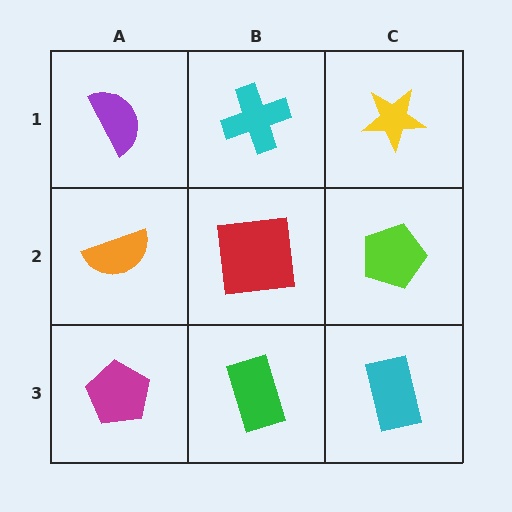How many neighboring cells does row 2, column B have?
4.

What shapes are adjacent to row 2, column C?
A yellow star (row 1, column C), a cyan rectangle (row 3, column C), a red square (row 2, column B).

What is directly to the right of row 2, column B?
A lime pentagon.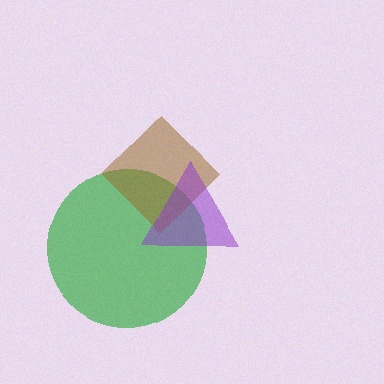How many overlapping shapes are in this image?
There are 3 overlapping shapes in the image.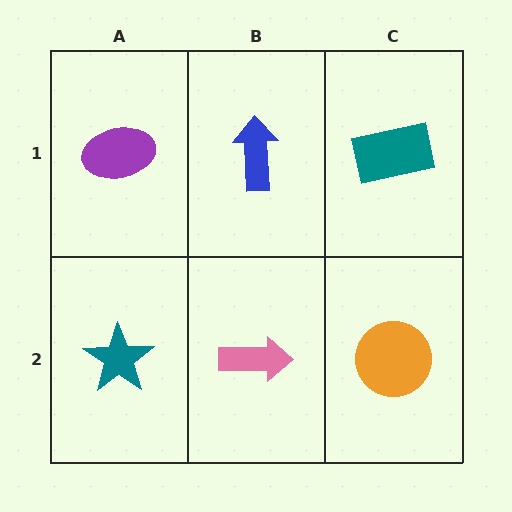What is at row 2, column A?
A teal star.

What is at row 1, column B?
A blue arrow.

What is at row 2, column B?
A pink arrow.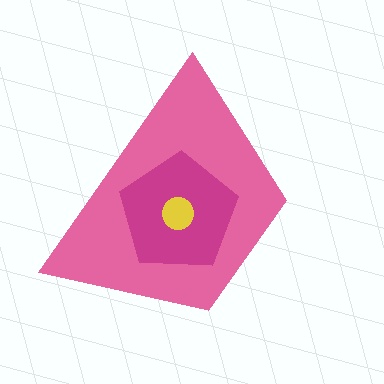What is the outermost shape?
The pink trapezoid.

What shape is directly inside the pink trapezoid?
The magenta pentagon.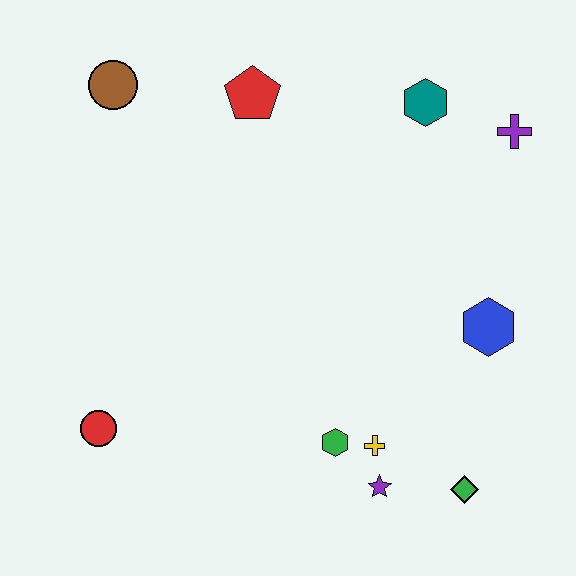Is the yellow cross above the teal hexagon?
No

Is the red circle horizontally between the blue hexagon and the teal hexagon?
No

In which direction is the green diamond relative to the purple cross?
The green diamond is below the purple cross.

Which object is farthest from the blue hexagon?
The brown circle is farthest from the blue hexagon.